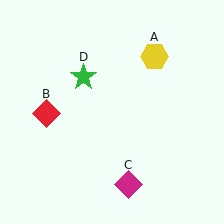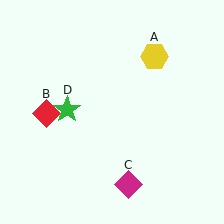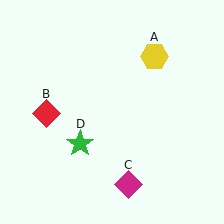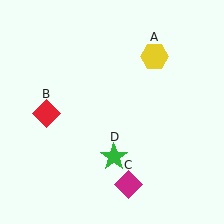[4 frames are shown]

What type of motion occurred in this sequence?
The green star (object D) rotated counterclockwise around the center of the scene.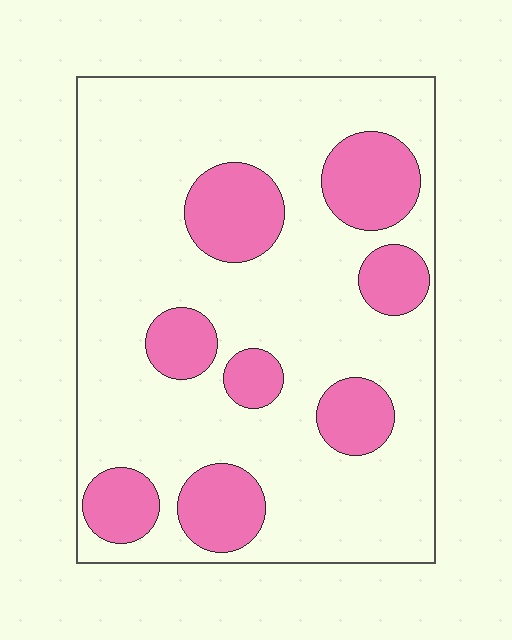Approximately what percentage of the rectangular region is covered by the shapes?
Approximately 25%.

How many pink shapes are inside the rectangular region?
8.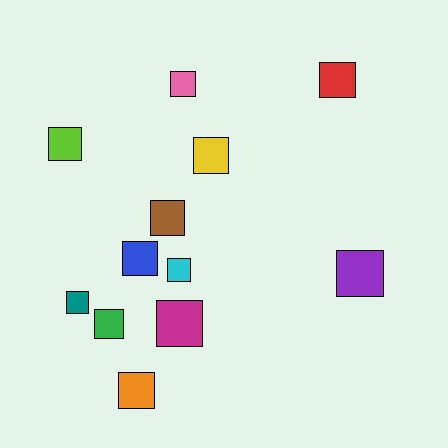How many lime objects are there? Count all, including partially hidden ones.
There is 1 lime object.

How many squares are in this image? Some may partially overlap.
There are 12 squares.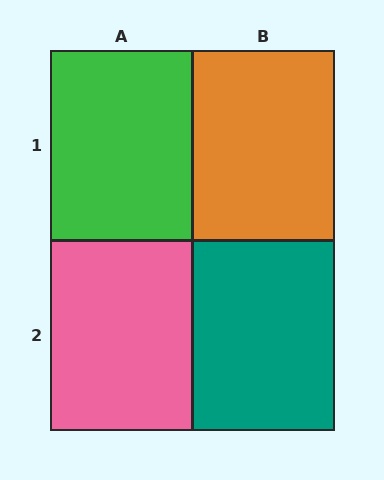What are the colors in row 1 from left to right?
Green, orange.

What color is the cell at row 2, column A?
Pink.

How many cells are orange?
1 cell is orange.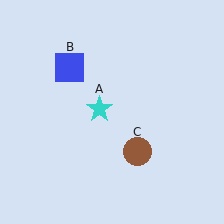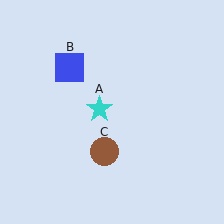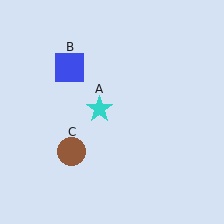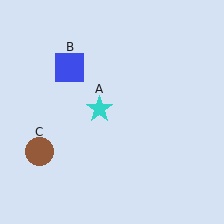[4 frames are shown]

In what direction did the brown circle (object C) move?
The brown circle (object C) moved left.